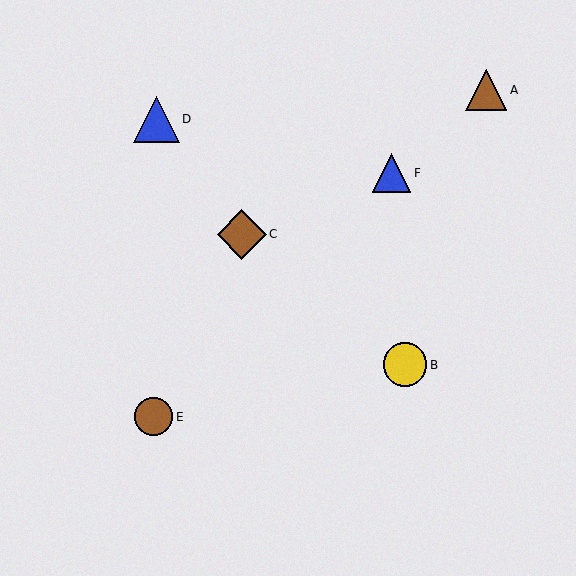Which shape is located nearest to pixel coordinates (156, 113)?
The blue triangle (labeled D) at (157, 119) is nearest to that location.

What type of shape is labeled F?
Shape F is a blue triangle.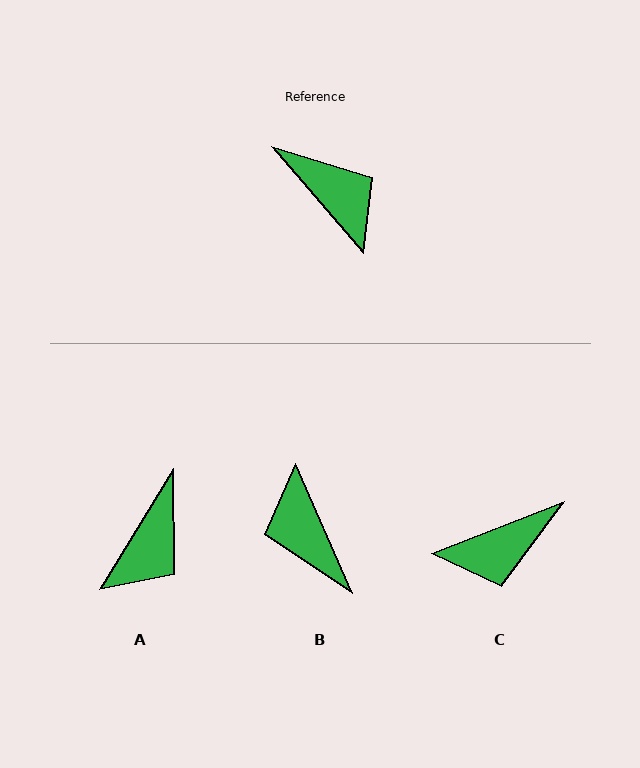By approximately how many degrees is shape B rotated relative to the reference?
Approximately 163 degrees counter-clockwise.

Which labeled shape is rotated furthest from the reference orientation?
B, about 163 degrees away.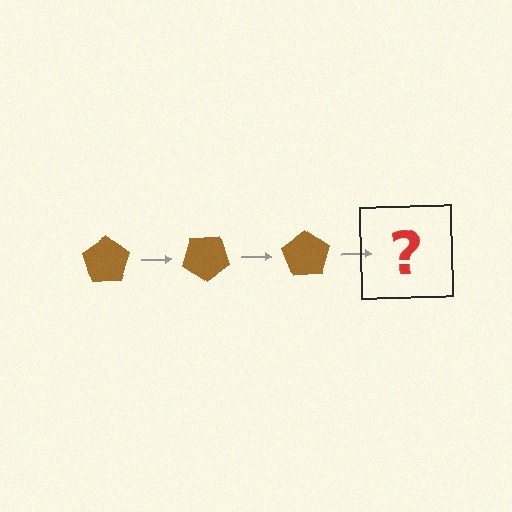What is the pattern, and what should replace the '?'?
The pattern is that the pentagon rotates 35 degrees each step. The '?' should be a brown pentagon rotated 105 degrees.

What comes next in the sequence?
The next element should be a brown pentagon rotated 105 degrees.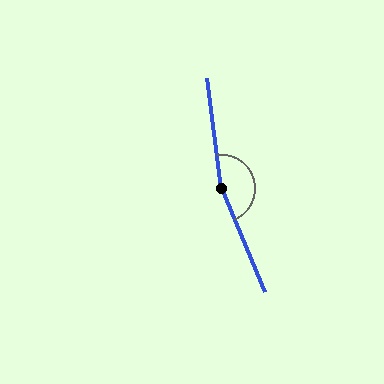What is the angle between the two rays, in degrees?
Approximately 165 degrees.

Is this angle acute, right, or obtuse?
It is obtuse.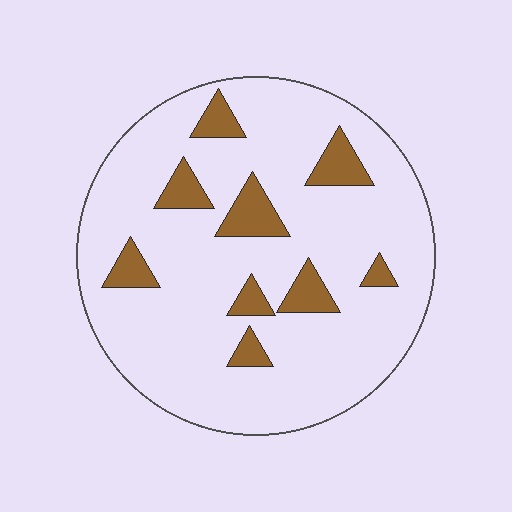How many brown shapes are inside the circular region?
9.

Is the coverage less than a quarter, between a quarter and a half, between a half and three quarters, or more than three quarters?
Less than a quarter.